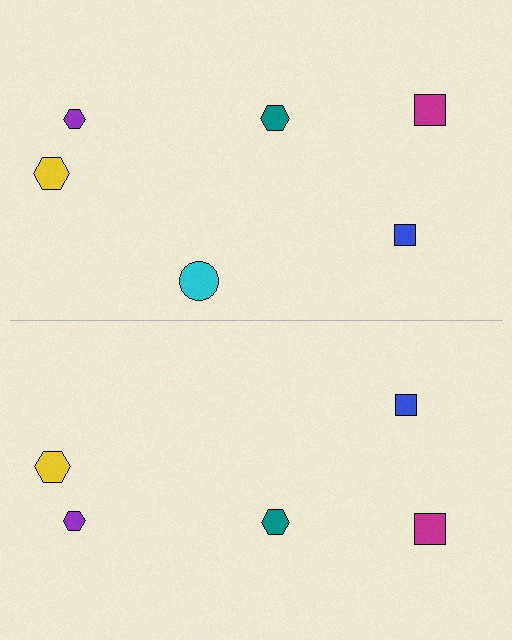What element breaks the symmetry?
A cyan circle is missing from the bottom side.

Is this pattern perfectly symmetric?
No, the pattern is not perfectly symmetric. A cyan circle is missing from the bottom side.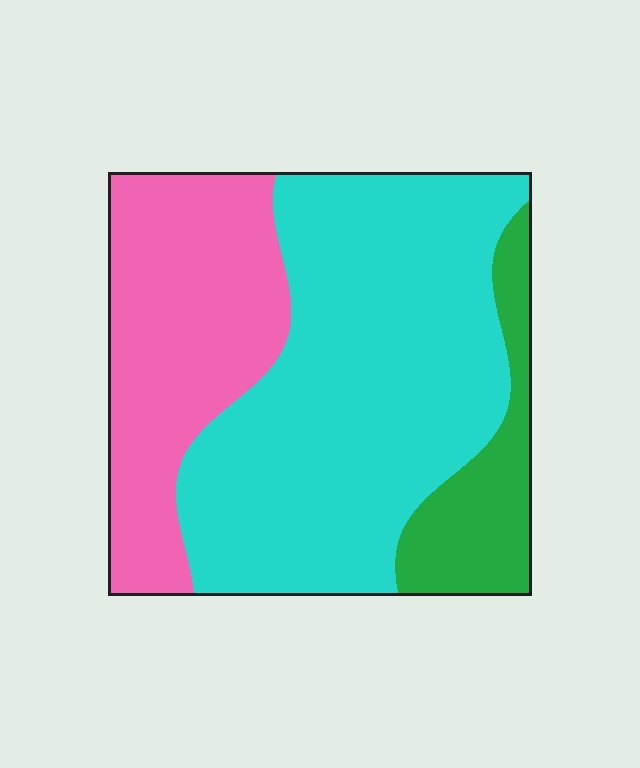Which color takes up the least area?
Green, at roughly 15%.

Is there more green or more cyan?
Cyan.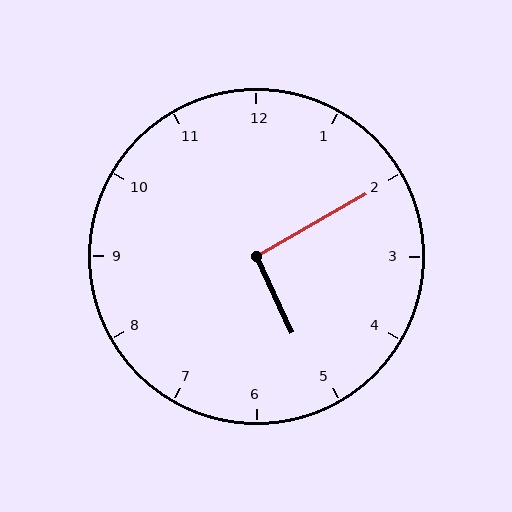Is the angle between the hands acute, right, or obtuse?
It is right.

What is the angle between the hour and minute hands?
Approximately 95 degrees.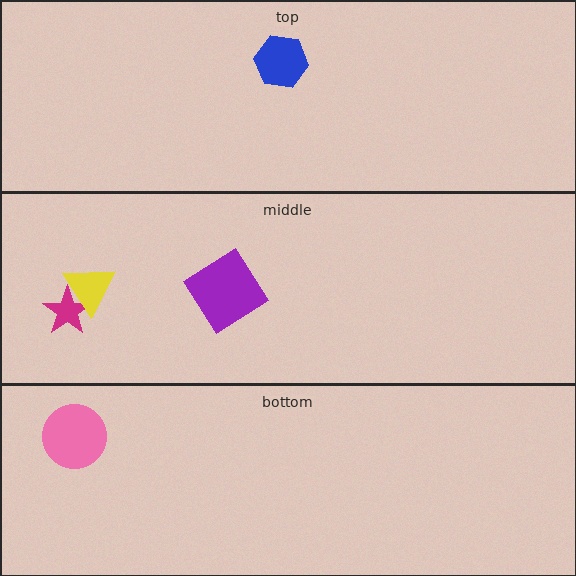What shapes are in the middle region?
The magenta star, the yellow triangle, the purple diamond.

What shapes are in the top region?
The blue hexagon.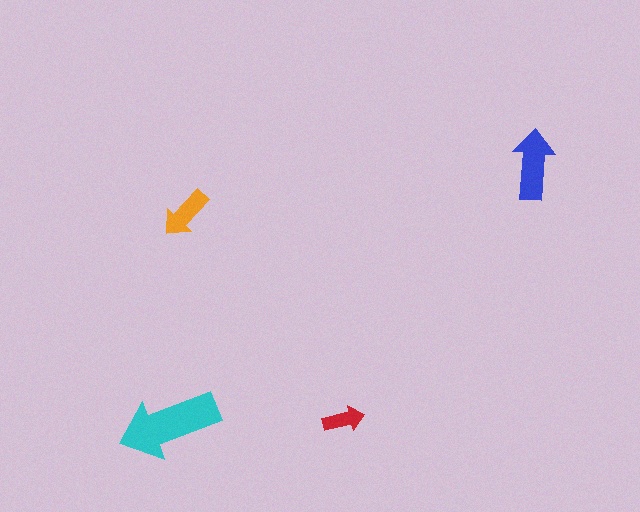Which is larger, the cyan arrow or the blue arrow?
The cyan one.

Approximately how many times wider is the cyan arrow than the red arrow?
About 2.5 times wider.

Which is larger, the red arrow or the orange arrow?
The orange one.